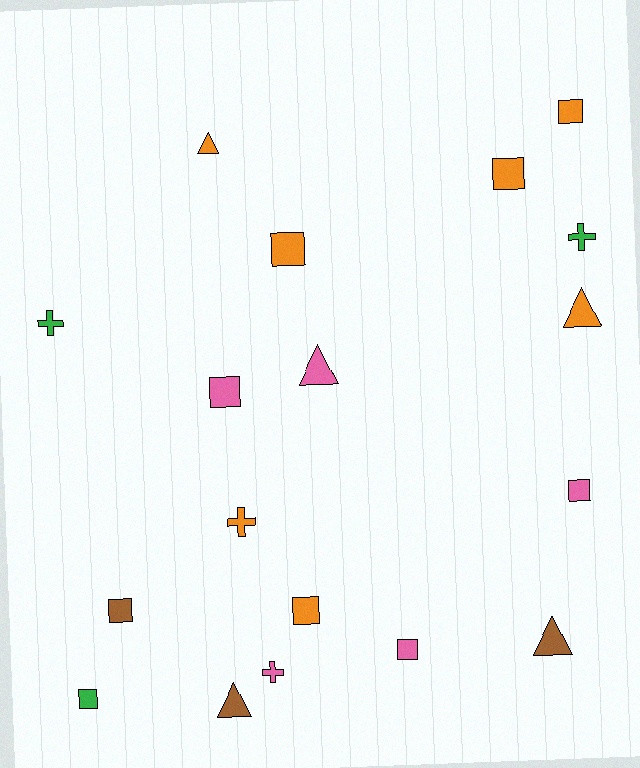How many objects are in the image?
There are 18 objects.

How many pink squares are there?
There are 3 pink squares.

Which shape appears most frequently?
Square, with 9 objects.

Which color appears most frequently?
Orange, with 7 objects.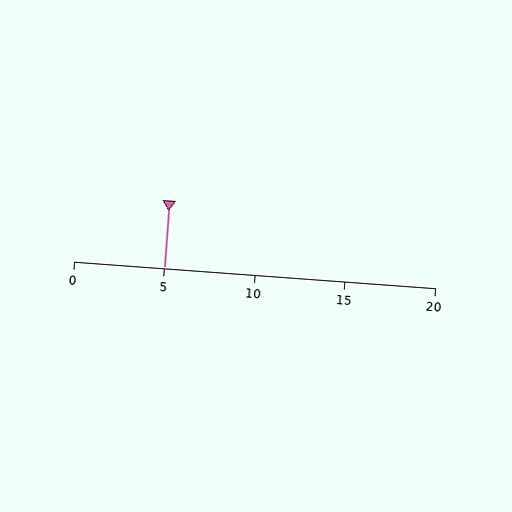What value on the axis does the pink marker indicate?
The marker indicates approximately 5.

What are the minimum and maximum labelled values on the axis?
The axis runs from 0 to 20.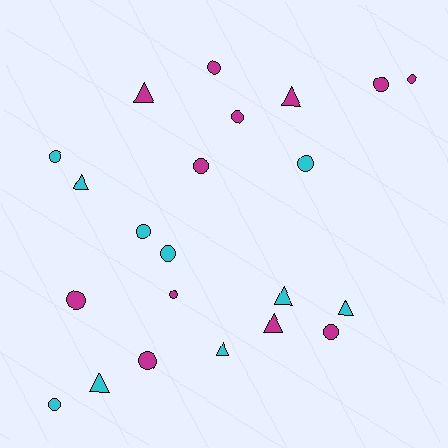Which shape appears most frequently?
Circle, with 14 objects.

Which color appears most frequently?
Magenta, with 12 objects.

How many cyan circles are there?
There are 5 cyan circles.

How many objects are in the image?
There are 22 objects.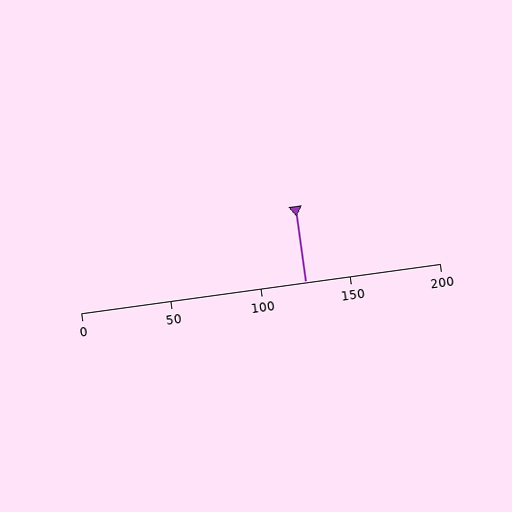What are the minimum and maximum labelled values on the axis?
The axis runs from 0 to 200.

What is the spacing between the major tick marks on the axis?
The major ticks are spaced 50 apart.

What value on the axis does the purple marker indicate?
The marker indicates approximately 125.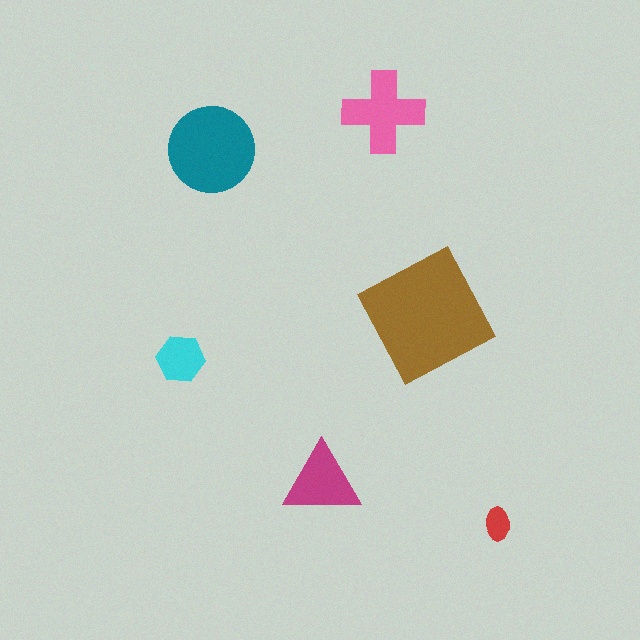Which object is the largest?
The brown square.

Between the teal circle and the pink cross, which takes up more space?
The teal circle.